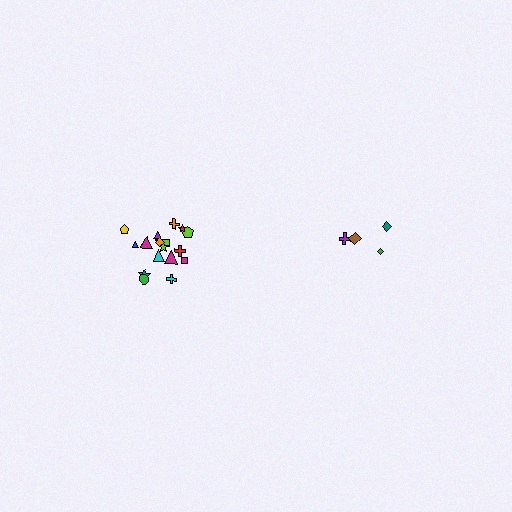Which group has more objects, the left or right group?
The left group.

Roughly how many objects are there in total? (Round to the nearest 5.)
Roughly 20 objects in total.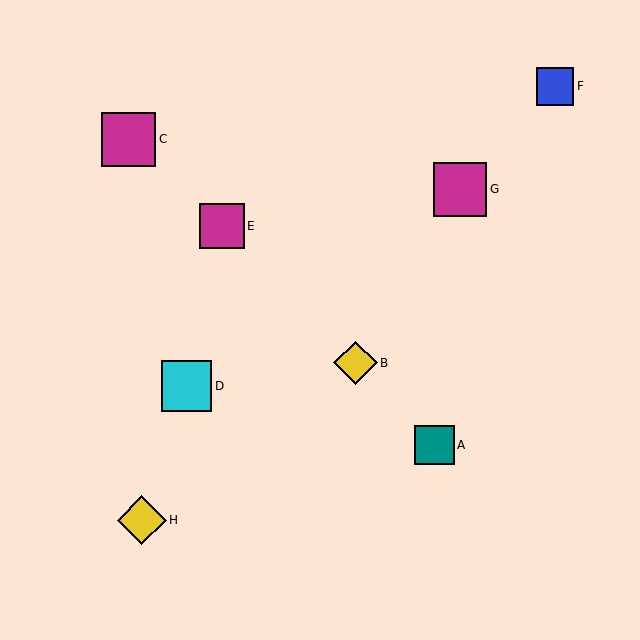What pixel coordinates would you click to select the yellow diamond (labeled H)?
Click at (142, 520) to select the yellow diamond H.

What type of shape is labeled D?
Shape D is a cyan square.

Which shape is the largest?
The magenta square (labeled C) is the largest.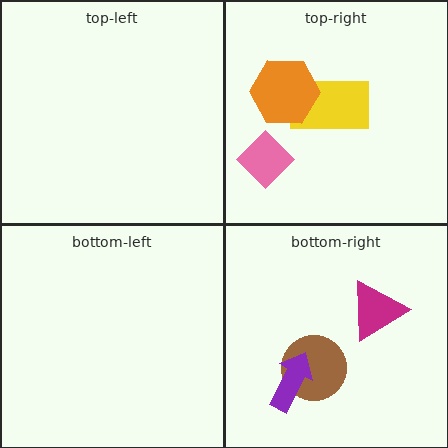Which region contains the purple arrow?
The bottom-right region.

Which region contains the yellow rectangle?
The top-right region.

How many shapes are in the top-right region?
3.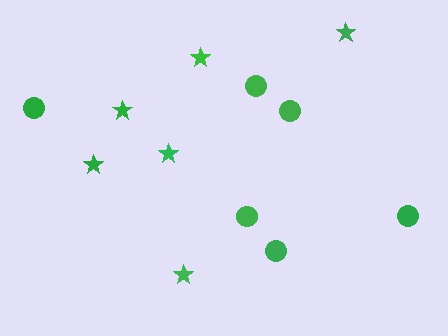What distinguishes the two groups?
There are 2 groups: one group of stars (6) and one group of circles (6).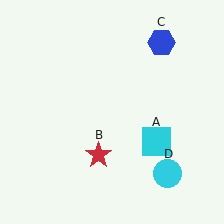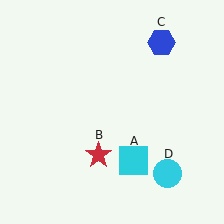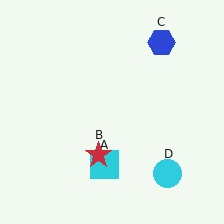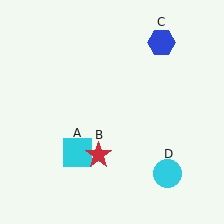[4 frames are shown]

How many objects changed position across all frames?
1 object changed position: cyan square (object A).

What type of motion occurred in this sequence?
The cyan square (object A) rotated clockwise around the center of the scene.